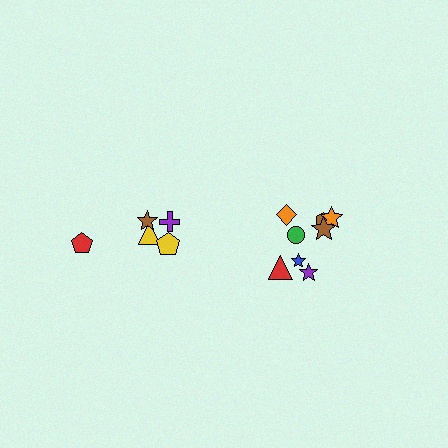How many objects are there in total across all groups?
There are 13 objects.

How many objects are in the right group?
There are 8 objects.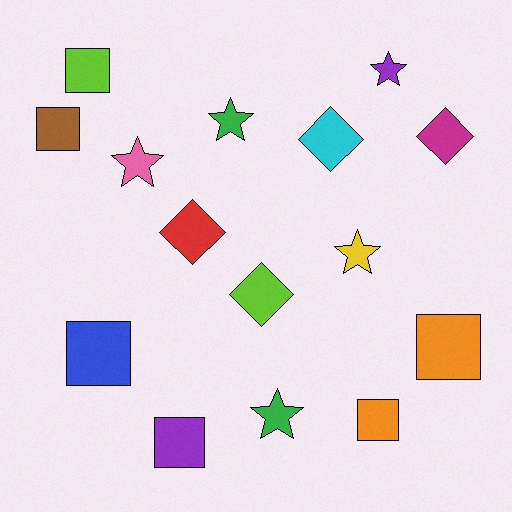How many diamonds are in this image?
There are 4 diamonds.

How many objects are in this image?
There are 15 objects.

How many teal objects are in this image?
There are no teal objects.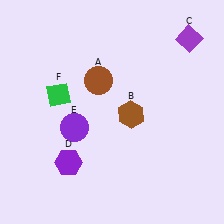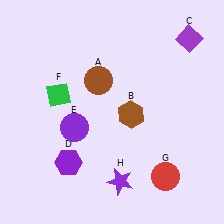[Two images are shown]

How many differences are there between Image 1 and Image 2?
There are 2 differences between the two images.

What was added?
A red circle (G), a purple star (H) were added in Image 2.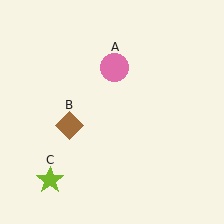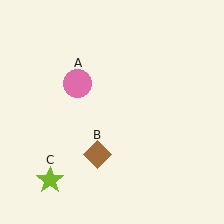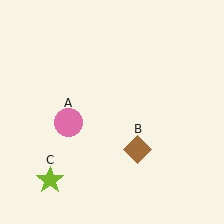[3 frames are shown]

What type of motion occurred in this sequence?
The pink circle (object A), brown diamond (object B) rotated counterclockwise around the center of the scene.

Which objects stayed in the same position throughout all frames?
Lime star (object C) remained stationary.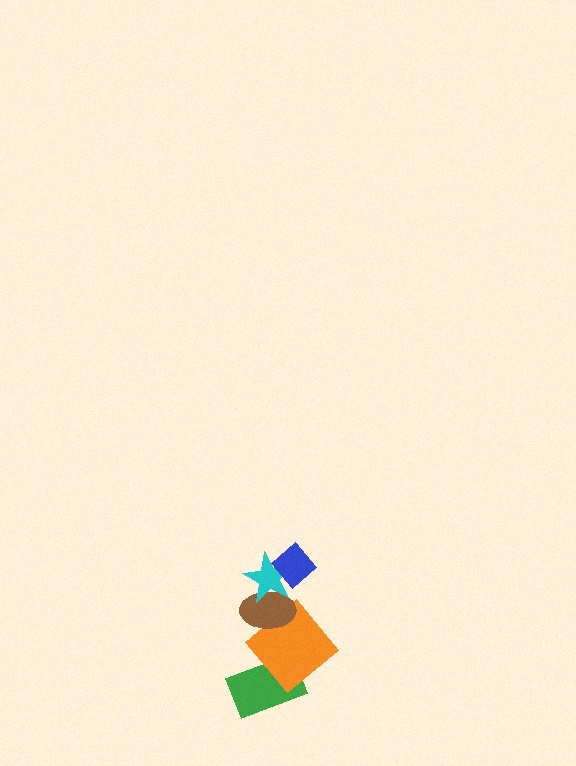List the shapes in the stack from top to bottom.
From top to bottom: the blue diamond, the cyan star, the brown ellipse, the orange diamond, the green rectangle.